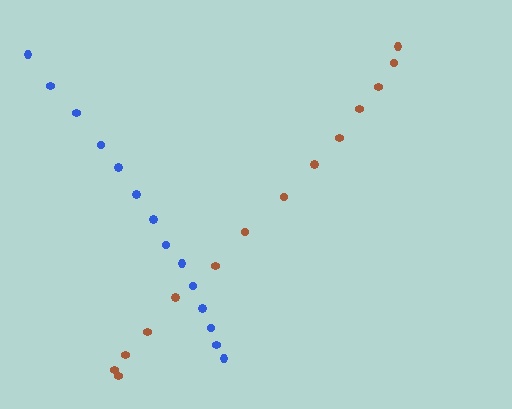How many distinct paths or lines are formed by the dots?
There are 2 distinct paths.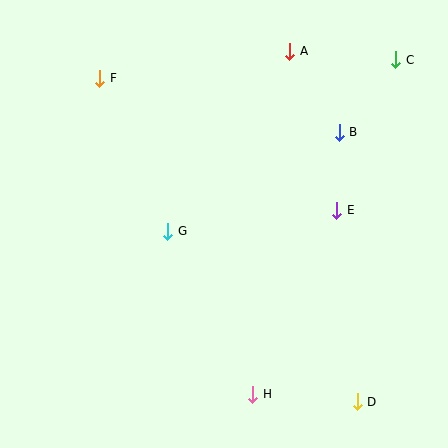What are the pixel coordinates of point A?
Point A is at (290, 51).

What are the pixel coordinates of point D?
Point D is at (357, 402).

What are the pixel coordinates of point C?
Point C is at (396, 60).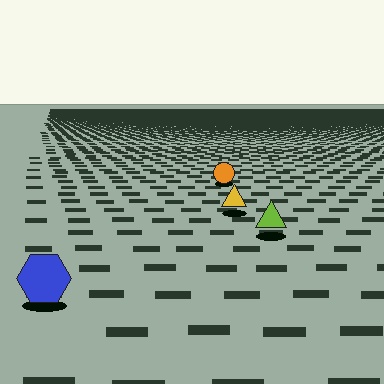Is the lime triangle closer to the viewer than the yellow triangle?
Yes. The lime triangle is closer — you can tell from the texture gradient: the ground texture is coarser near it.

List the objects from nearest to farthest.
From nearest to farthest: the blue hexagon, the lime triangle, the yellow triangle, the orange circle.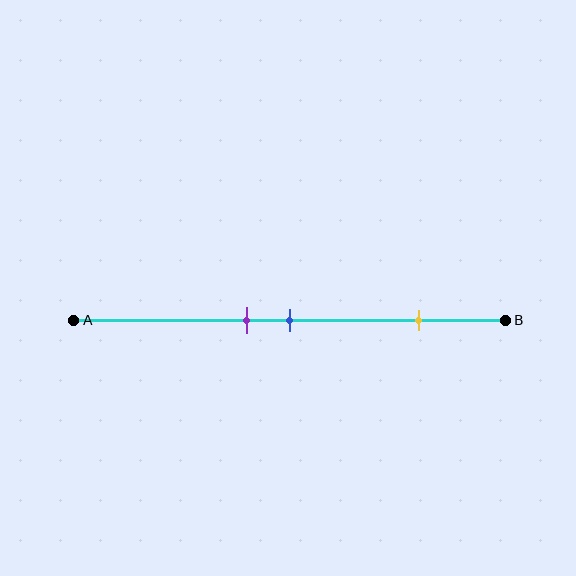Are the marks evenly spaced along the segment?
No, the marks are not evenly spaced.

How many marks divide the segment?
There are 3 marks dividing the segment.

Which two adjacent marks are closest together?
The purple and blue marks are the closest adjacent pair.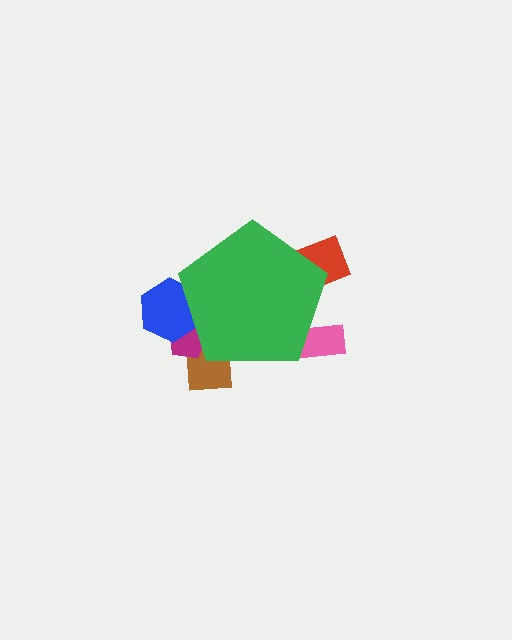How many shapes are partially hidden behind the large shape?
6 shapes are partially hidden.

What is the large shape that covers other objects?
A green pentagon.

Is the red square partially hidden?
Yes, the red square is partially hidden behind the green pentagon.